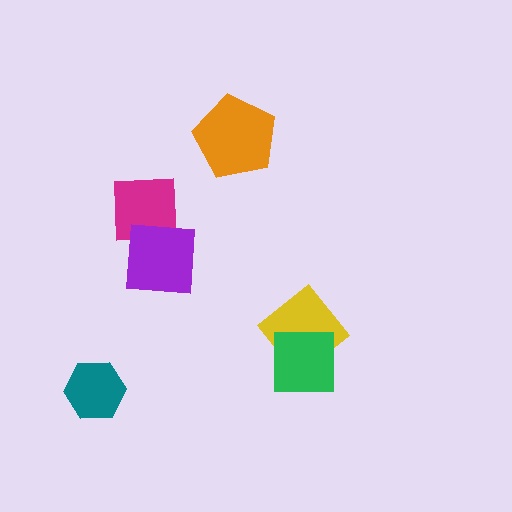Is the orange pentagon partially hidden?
No, no other shape covers it.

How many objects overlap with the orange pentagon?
0 objects overlap with the orange pentagon.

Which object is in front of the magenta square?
The purple square is in front of the magenta square.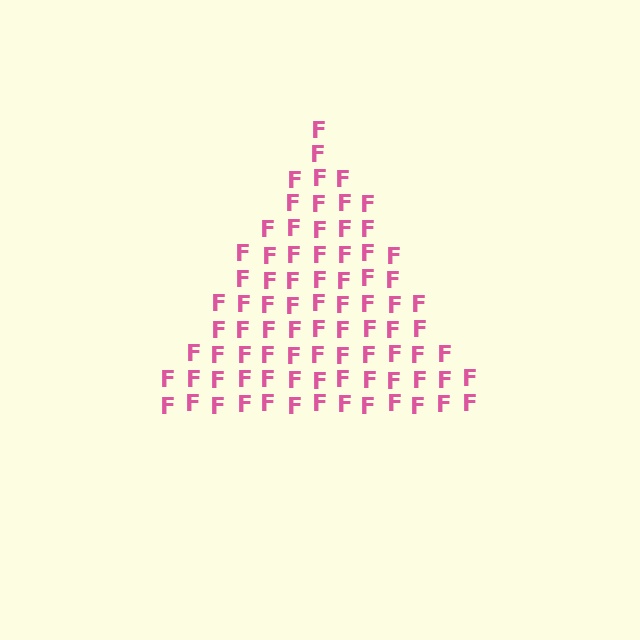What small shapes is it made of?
It is made of small letter F's.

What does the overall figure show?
The overall figure shows a triangle.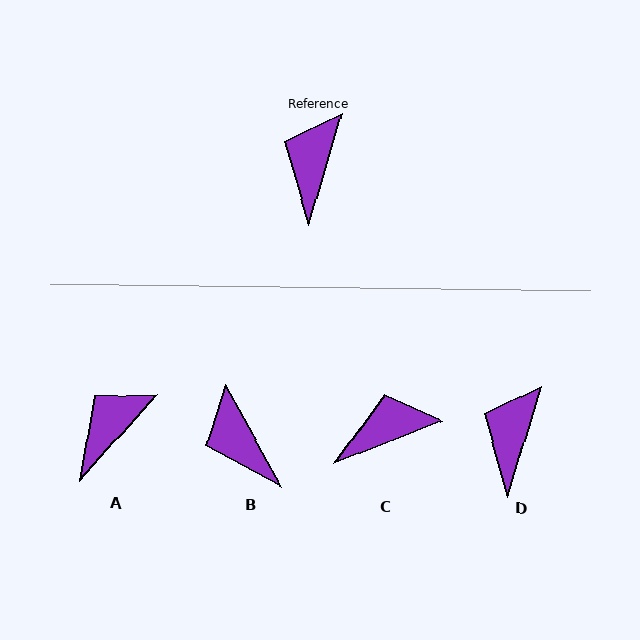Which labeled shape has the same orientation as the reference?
D.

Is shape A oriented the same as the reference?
No, it is off by about 25 degrees.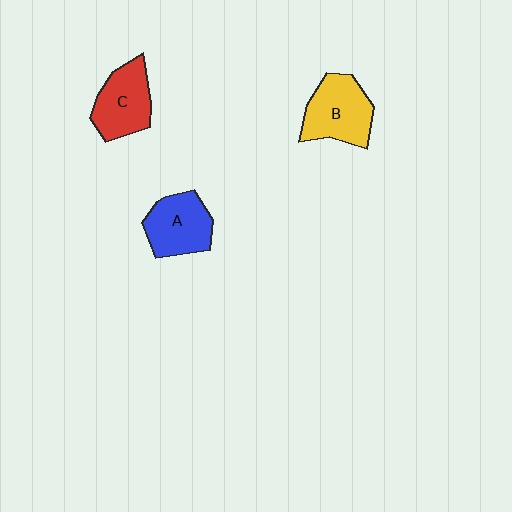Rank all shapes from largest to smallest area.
From largest to smallest: B (yellow), C (red), A (blue).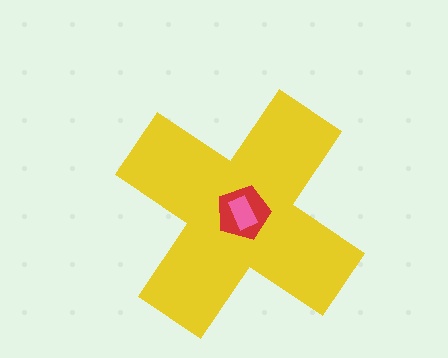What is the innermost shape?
The pink rectangle.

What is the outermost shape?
The yellow cross.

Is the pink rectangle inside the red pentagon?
Yes.